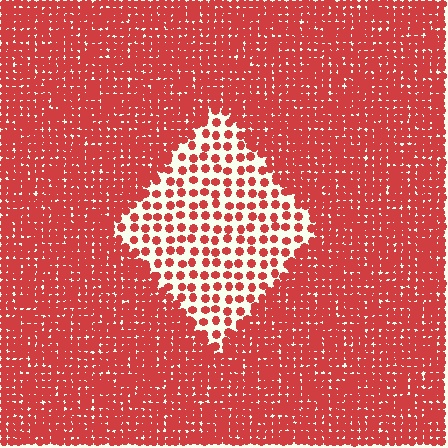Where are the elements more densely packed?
The elements are more densely packed outside the diamond boundary.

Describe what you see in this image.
The image contains small red elements arranged at two different densities. A diamond-shaped region is visible where the elements are less densely packed than the surrounding area.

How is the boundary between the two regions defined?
The boundary is defined by a change in element density (approximately 2.7x ratio). All elements are the same color, size, and shape.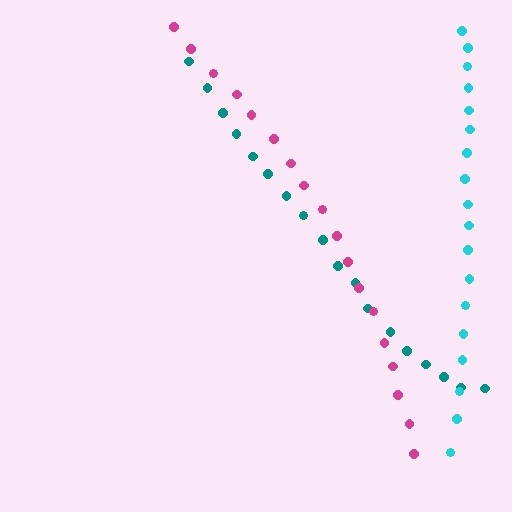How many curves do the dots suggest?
There are 3 distinct paths.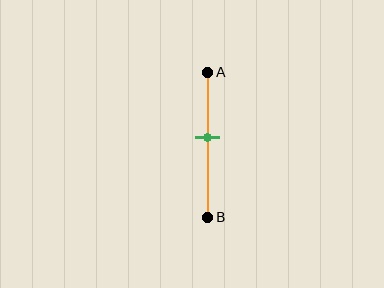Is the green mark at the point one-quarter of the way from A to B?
No, the mark is at about 45% from A, not at the 25% one-quarter point.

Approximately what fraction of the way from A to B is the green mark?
The green mark is approximately 45% of the way from A to B.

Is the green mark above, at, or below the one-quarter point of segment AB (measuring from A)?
The green mark is below the one-quarter point of segment AB.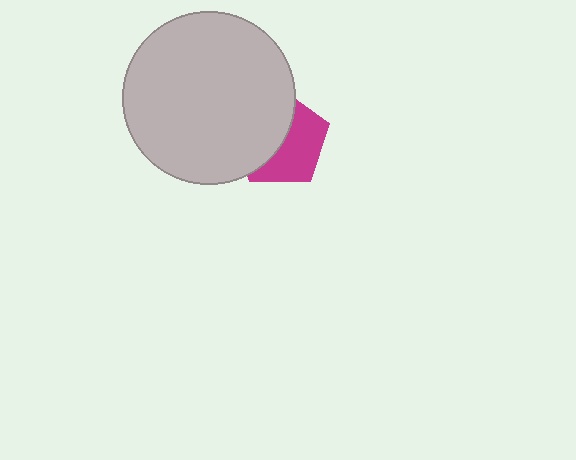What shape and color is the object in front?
The object in front is a light gray circle.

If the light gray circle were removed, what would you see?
You would see the complete magenta pentagon.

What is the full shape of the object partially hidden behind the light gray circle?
The partially hidden object is a magenta pentagon.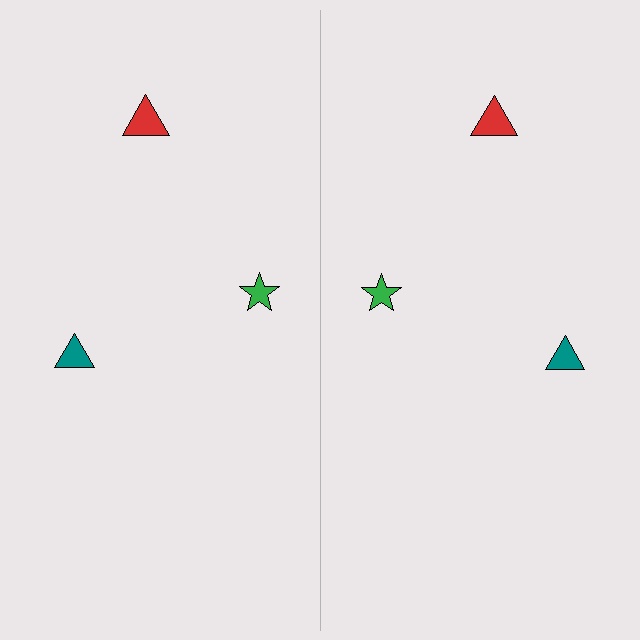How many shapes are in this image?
There are 6 shapes in this image.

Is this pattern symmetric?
Yes, this pattern has bilateral (reflection) symmetry.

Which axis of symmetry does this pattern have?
The pattern has a vertical axis of symmetry running through the center of the image.